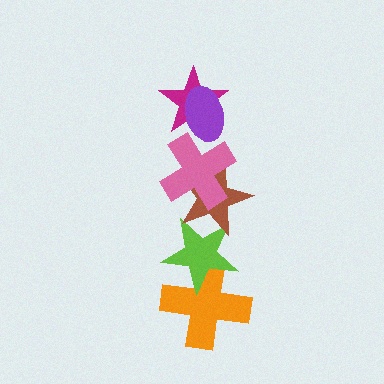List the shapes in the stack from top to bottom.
From top to bottom: the purple ellipse, the magenta star, the pink cross, the brown star, the lime star, the orange cross.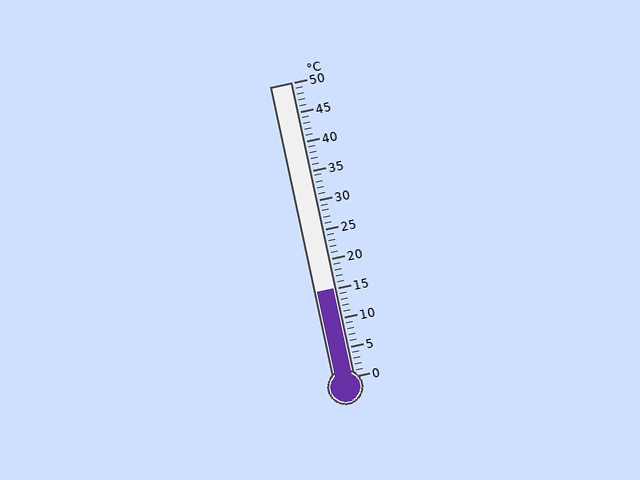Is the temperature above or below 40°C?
The temperature is below 40°C.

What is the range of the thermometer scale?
The thermometer scale ranges from 0°C to 50°C.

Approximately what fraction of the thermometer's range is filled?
The thermometer is filled to approximately 30% of its range.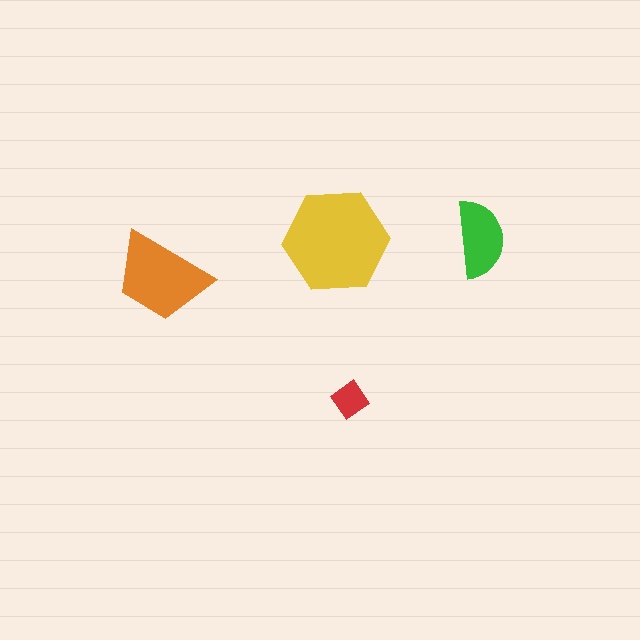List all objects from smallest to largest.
The red diamond, the green semicircle, the orange trapezoid, the yellow hexagon.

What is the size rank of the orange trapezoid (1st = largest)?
2nd.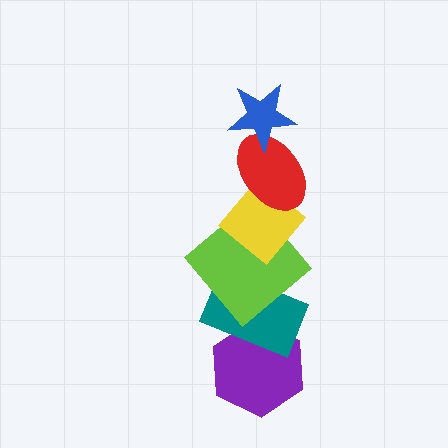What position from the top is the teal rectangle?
The teal rectangle is 5th from the top.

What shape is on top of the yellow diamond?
The red ellipse is on top of the yellow diamond.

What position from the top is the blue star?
The blue star is 1st from the top.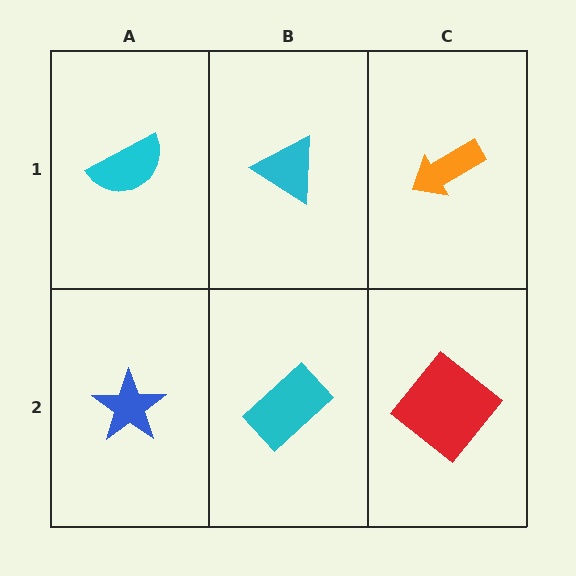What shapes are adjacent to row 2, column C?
An orange arrow (row 1, column C), a cyan rectangle (row 2, column B).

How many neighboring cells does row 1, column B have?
3.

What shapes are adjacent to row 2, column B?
A cyan triangle (row 1, column B), a blue star (row 2, column A), a red diamond (row 2, column C).